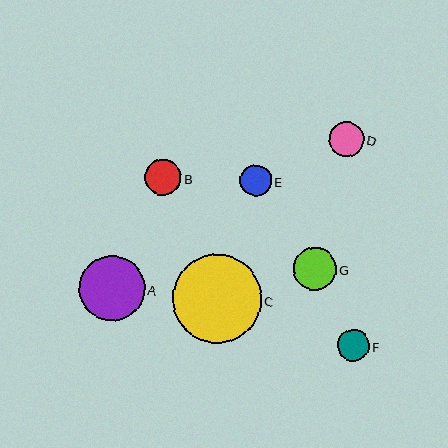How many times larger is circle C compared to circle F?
Circle C is approximately 2.8 times the size of circle F.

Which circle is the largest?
Circle C is the largest with a size of approximately 89 pixels.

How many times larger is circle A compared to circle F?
Circle A is approximately 2.1 times the size of circle F.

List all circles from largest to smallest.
From largest to smallest: C, A, G, B, D, F, E.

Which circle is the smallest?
Circle E is the smallest with a size of approximately 31 pixels.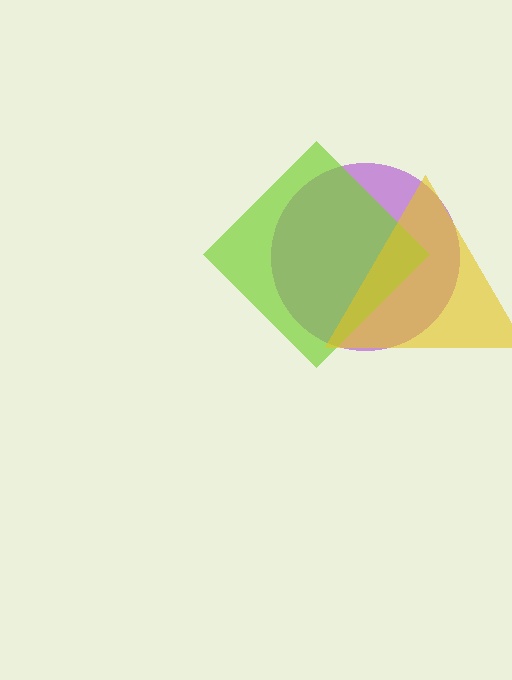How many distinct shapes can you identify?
There are 3 distinct shapes: a purple circle, a lime diamond, a yellow triangle.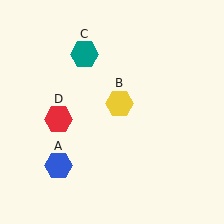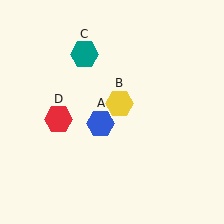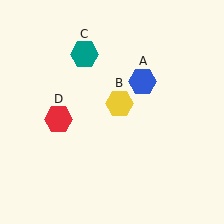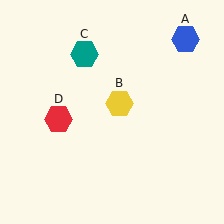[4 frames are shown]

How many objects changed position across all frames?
1 object changed position: blue hexagon (object A).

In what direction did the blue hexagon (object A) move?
The blue hexagon (object A) moved up and to the right.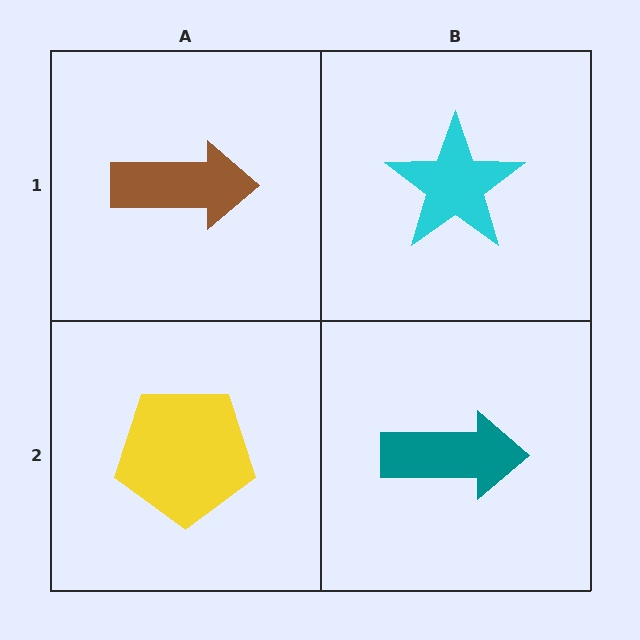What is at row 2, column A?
A yellow pentagon.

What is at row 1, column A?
A brown arrow.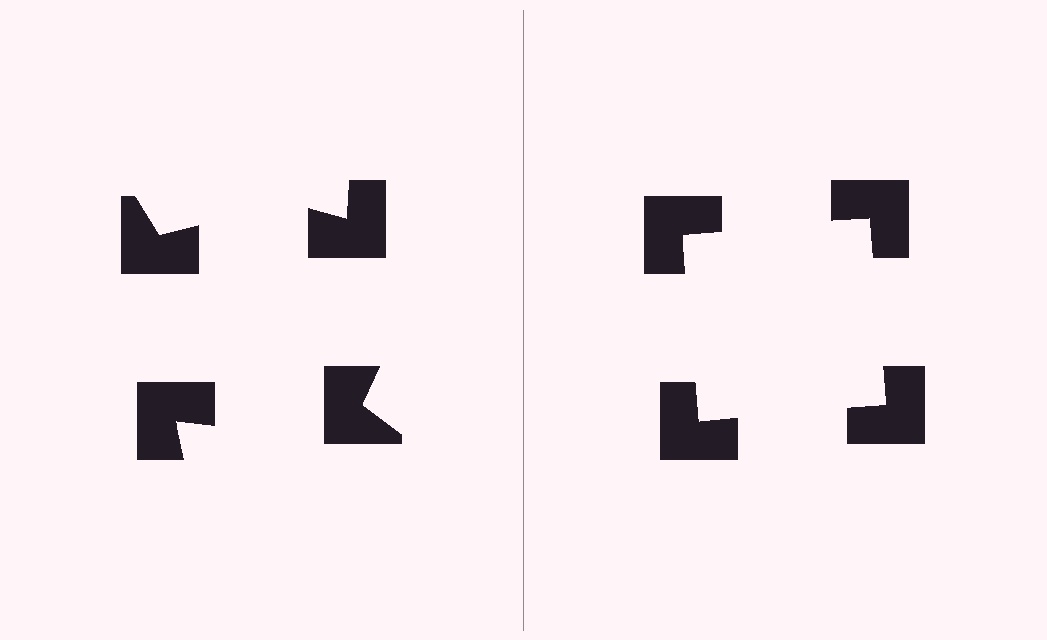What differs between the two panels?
The notched squares are positioned identically on both sides; only the wedge orientations differ. On the right they align to a square; on the left they are misaligned.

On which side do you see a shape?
An illusory square appears on the right side. On the left side the wedge cuts are rotated, so no coherent shape forms.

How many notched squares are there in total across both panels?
8 — 4 on each side.